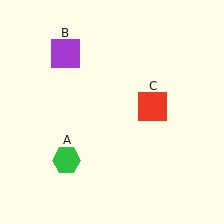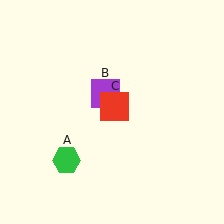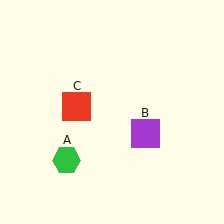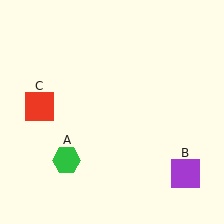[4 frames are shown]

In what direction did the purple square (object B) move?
The purple square (object B) moved down and to the right.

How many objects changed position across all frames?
2 objects changed position: purple square (object B), red square (object C).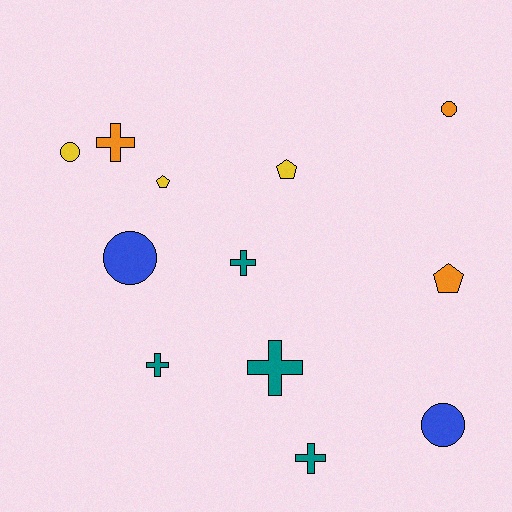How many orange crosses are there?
There is 1 orange cross.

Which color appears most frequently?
Teal, with 4 objects.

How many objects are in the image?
There are 12 objects.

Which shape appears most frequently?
Cross, with 5 objects.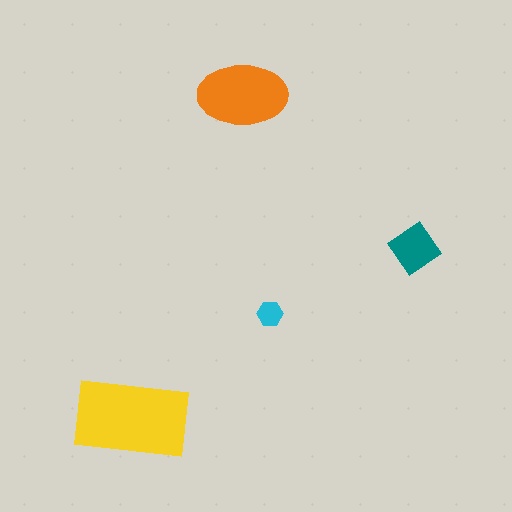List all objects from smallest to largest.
The cyan hexagon, the teal diamond, the orange ellipse, the yellow rectangle.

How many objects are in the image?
There are 4 objects in the image.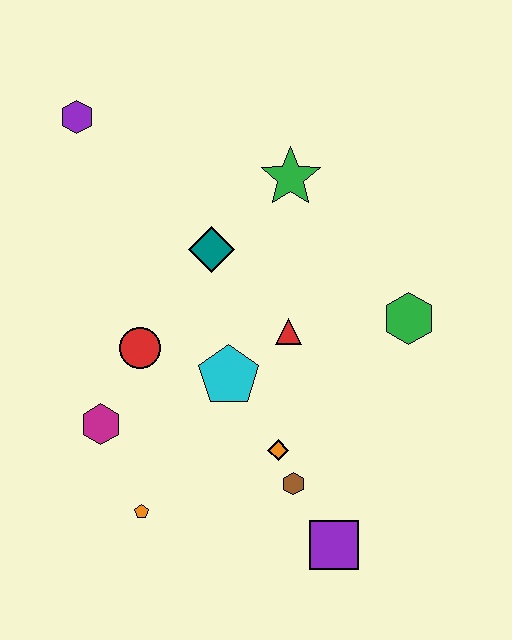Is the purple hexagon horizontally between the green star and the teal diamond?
No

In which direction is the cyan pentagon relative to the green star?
The cyan pentagon is below the green star.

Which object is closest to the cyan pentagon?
The red triangle is closest to the cyan pentagon.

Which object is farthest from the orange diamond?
The purple hexagon is farthest from the orange diamond.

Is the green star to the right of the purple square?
No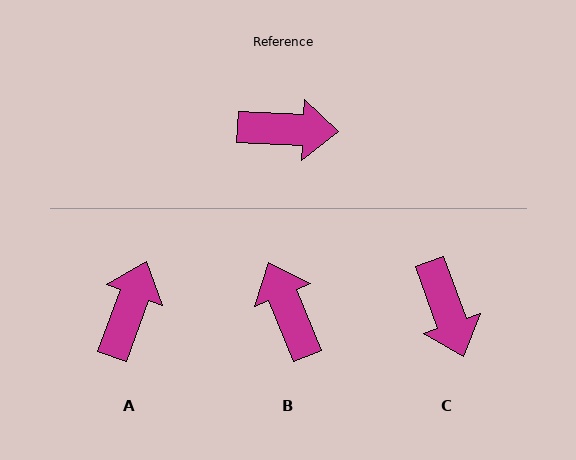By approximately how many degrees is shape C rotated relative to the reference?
Approximately 68 degrees clockwise.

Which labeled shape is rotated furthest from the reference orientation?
B, about 115 degrees away.